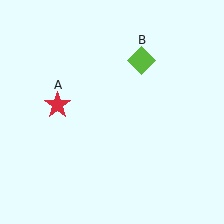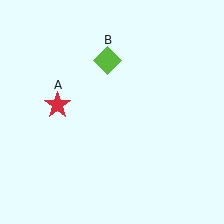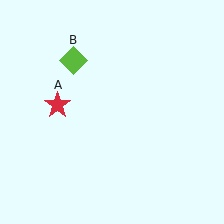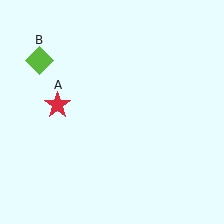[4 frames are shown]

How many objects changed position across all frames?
1 object changed position: lime diamond (object B).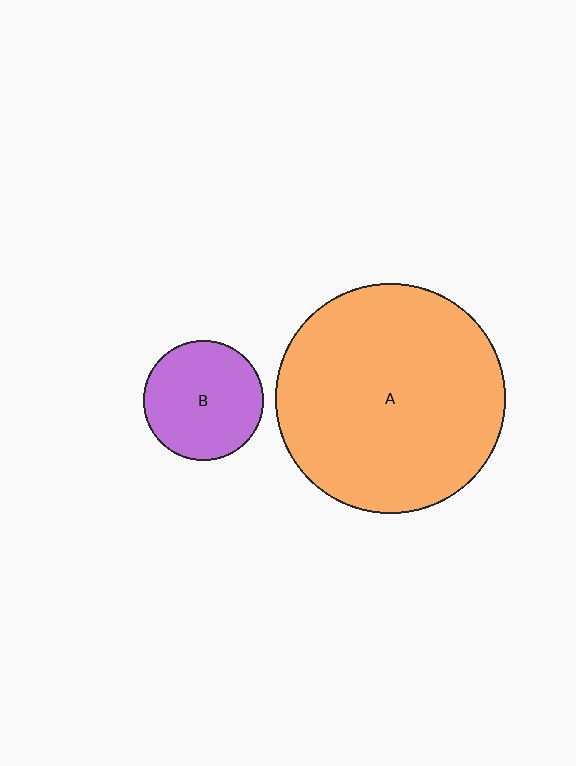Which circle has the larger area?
Circle A (orange).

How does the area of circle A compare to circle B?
Approximately 3.7 times.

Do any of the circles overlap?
No, none of the circles overlap.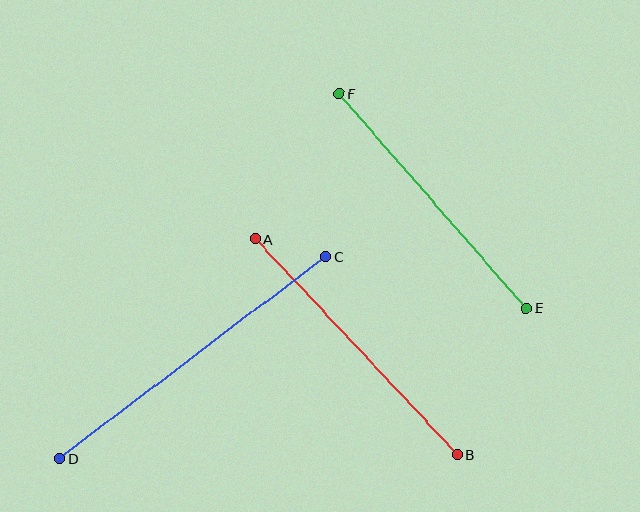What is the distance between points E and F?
The distance is approximately 284 pixels.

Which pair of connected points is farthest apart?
Points C and D are farthest apart.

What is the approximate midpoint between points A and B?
The midpoint is at approximately (356, 347) pixels.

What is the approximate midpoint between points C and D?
The midpoint is at approximately (193, 358) pixels.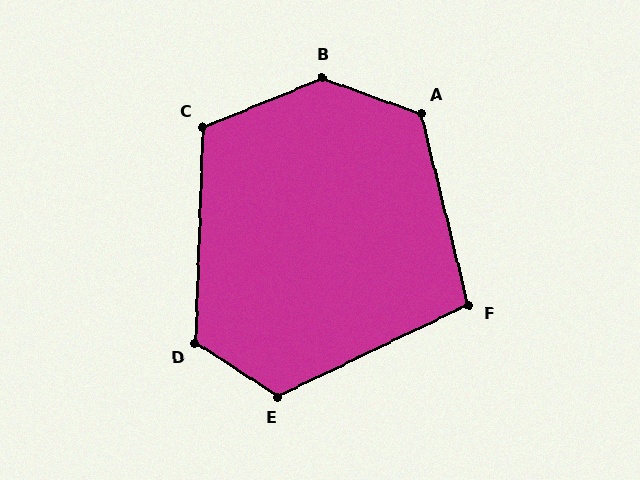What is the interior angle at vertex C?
Approximately 115 degrees (obtuse).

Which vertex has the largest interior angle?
B, at approximately 138 degrees.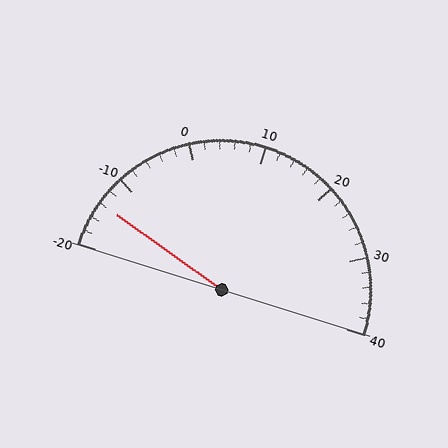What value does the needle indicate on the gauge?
The needle indicates approximately -14.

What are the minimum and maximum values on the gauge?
The gauge ranges from -20 to 40.